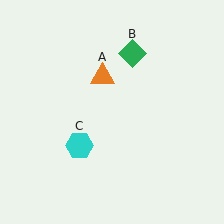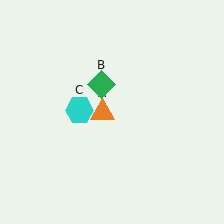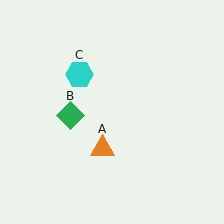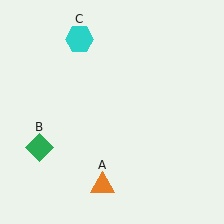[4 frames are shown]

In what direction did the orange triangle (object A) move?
The orange triangle (object A) moved down.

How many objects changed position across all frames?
3 objects changed position: orange triangle (object A), green diamond (object B), cyan hexagon (object C).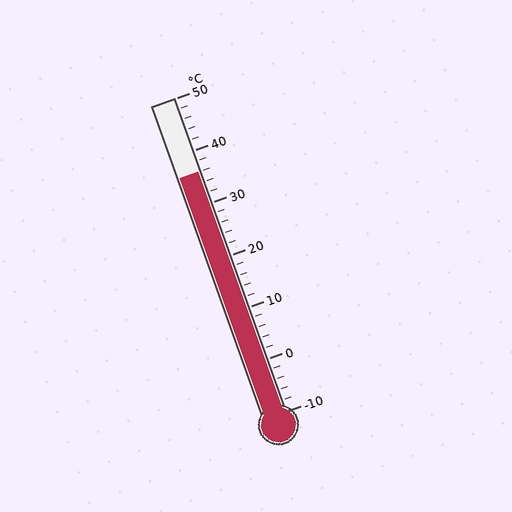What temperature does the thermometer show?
The thermometer shows approximately 36°C.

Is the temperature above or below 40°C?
The temperature is below 40°C.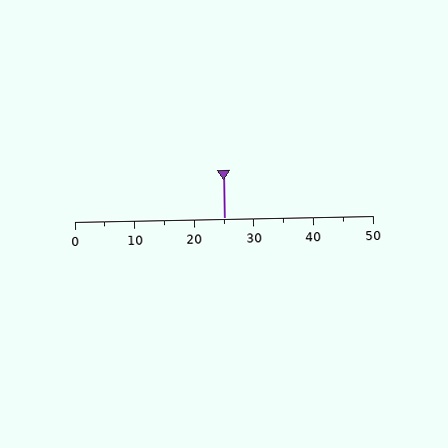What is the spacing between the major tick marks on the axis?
The major ticks are spaced 10 apart.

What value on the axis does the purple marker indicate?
The marker indicates approximately 25.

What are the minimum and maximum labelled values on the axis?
The axis runs from 0 to 50.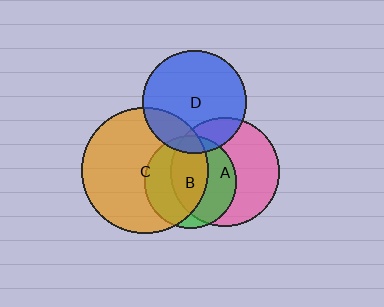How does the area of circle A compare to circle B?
Approximately 1.4 times.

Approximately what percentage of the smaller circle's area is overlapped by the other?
Approximately 20%.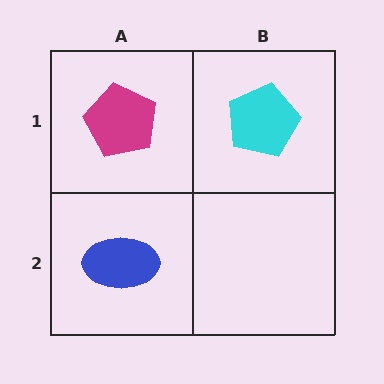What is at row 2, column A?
A blue ellipse.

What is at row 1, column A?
A magenta pentagon.